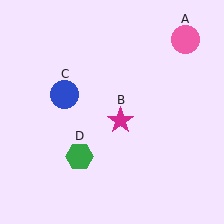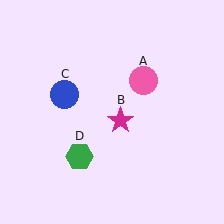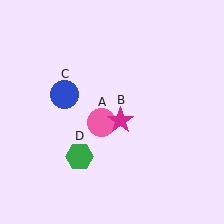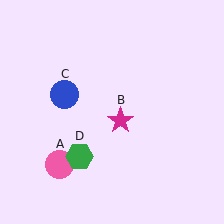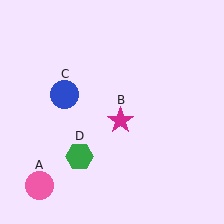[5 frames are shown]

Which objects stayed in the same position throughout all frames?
Magenta star (object B) and blue circle (object C) and green hexagon (object D) remained stationary.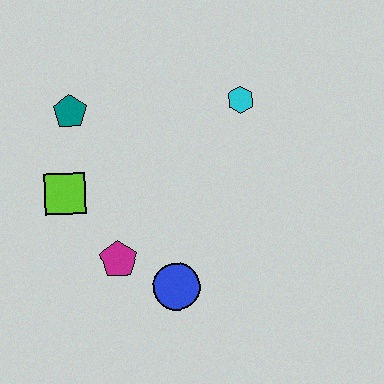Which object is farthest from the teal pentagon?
The blue circle is farthest from the teal pentagon.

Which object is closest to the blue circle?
The magenta pentagon is closest to the blue circle.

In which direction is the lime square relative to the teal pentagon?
The lime square is below the teal pentagon.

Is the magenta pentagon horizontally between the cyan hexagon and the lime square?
Yes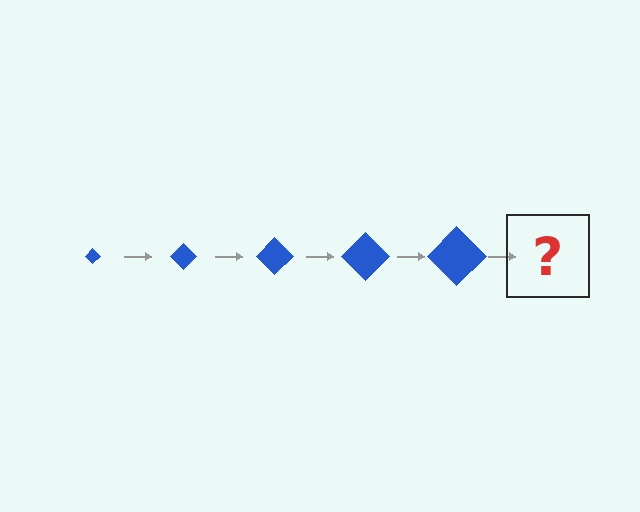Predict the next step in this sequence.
The next step is a blue diamond, larger than the previous one.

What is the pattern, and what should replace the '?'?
The pattern is that the diamond gets progressively larger each step. The '?' should be a blue diamond, larger than the previous one.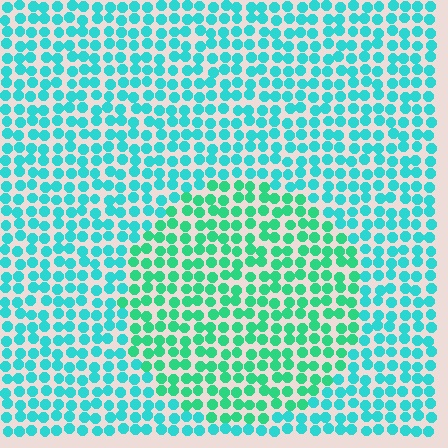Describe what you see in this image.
The image is filled with small cyan elements in a uniform arrangement. A circle-shaped region is visible where the elements are tinted to a slightly different hue, forming a subtle color boundary.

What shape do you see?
I see a circle.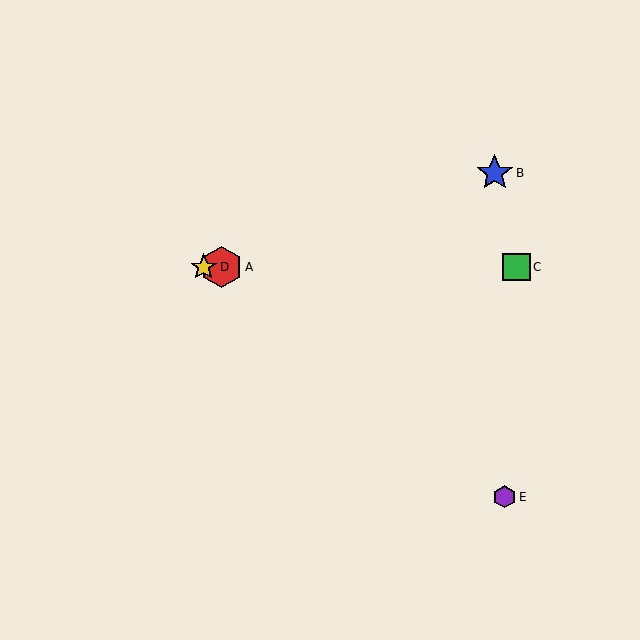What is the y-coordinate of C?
Object C is at y≈267.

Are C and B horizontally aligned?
No, C is at y≈267 and B is at y≈173.